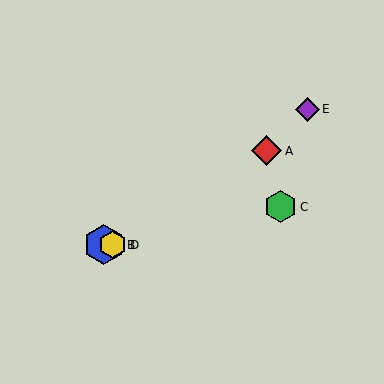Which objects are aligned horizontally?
Objects B, D are aligned horizontally.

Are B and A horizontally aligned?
No, B is at y≈245 and A is at y≈151.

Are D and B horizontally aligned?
Yes, both are at y≈245.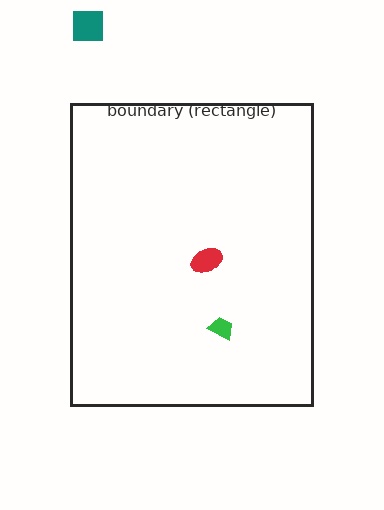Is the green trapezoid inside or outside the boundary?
Inside.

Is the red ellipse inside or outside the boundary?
Inside.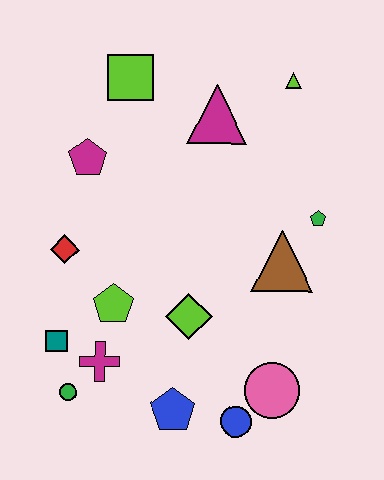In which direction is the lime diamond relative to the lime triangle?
The lime diamond is below the lime triangle.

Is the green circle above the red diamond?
No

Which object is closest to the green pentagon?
The brown triangle is closest to the green pentagon.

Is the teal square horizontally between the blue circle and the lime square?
No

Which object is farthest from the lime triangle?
The green circle is farthest from the lime triangle.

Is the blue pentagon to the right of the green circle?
Yes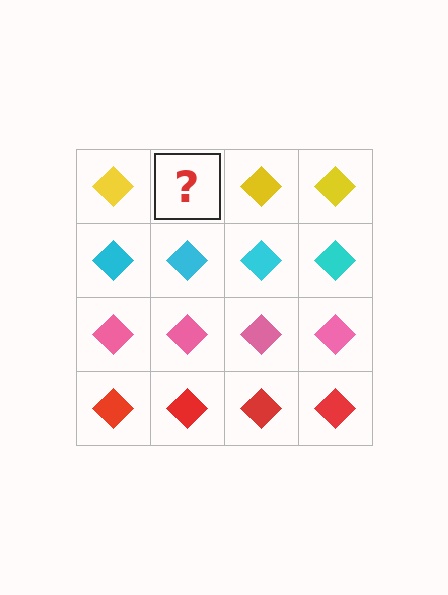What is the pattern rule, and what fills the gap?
The rule is that each row has a consistent color. The gap should be filled with a yellow diamond.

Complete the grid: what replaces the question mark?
The question mark should be replaced with a yellow diamond.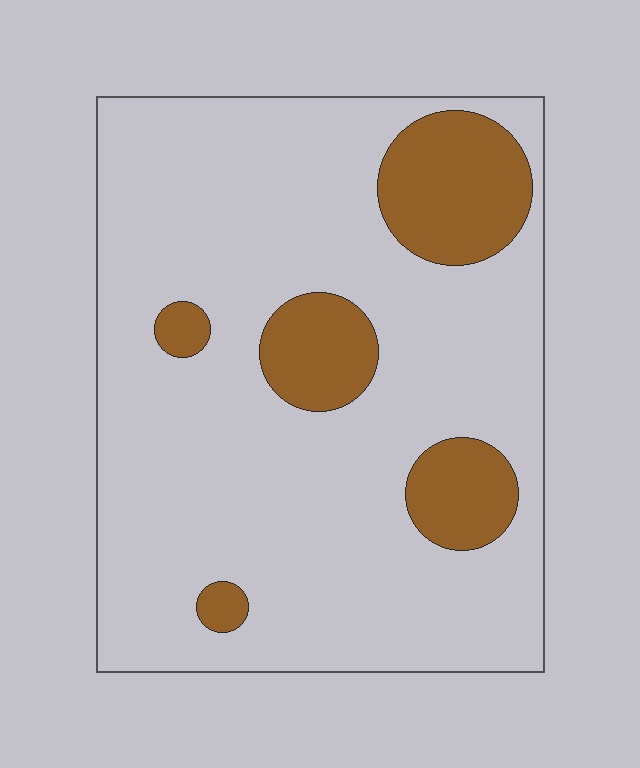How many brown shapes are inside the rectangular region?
5.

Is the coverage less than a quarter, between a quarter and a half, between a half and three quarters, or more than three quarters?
Less than a quarter.